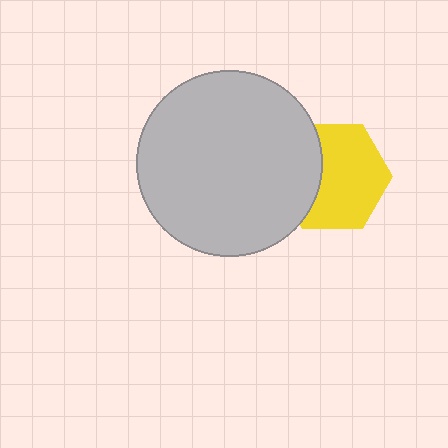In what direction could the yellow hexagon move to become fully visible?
The yellow hexagon could move right. That would shift it out from behind the light gray circle entirely.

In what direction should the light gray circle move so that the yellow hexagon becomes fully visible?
The light gray circle should move left. That is the shortest direction to clear the overlap and leave the yellow hexagon fully visible.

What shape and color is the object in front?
The object in front is a light gray circle.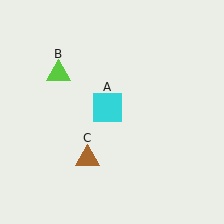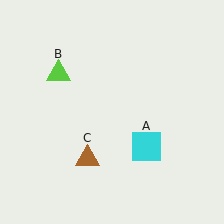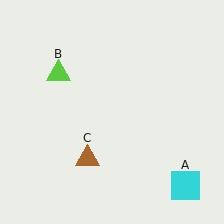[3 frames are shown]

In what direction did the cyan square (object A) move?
The cyan square (object A) moved down and to the right.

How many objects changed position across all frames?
1 object changed position: cyan square (object A).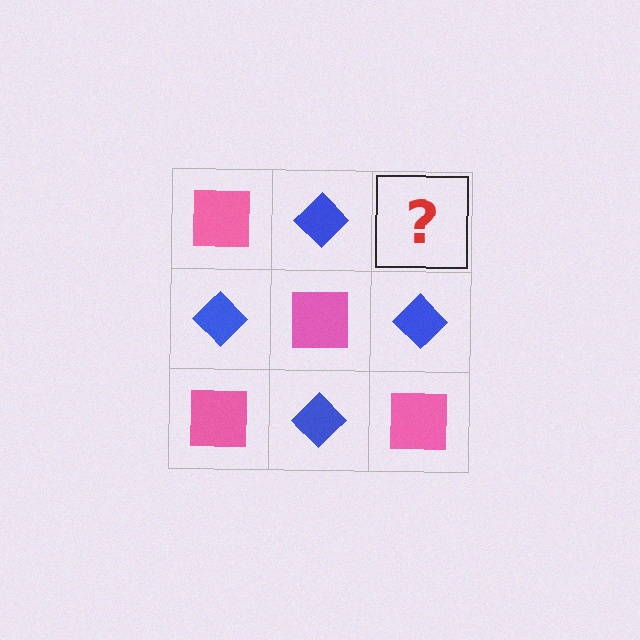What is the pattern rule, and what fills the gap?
The rule is that it alternates pink square and blue diamond in a checkerboard pattern. The gap should be filled with a pink square.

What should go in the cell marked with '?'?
The missing cell should contain a pink square.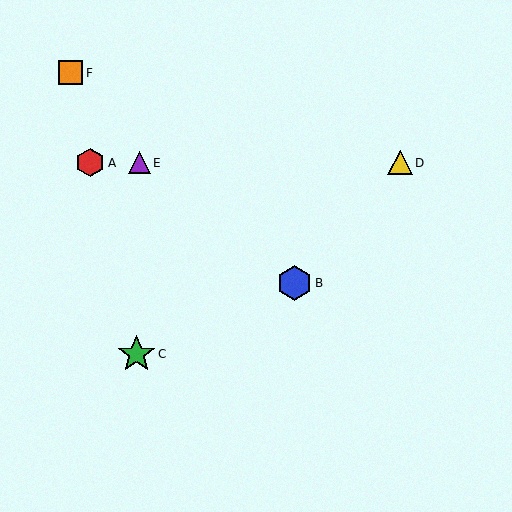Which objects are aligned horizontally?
Objects A, D, E are aligned horizontally.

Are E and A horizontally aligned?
Yes, both are at y≈163.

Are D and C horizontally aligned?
No, D is at y≈163 and C is at y≈354.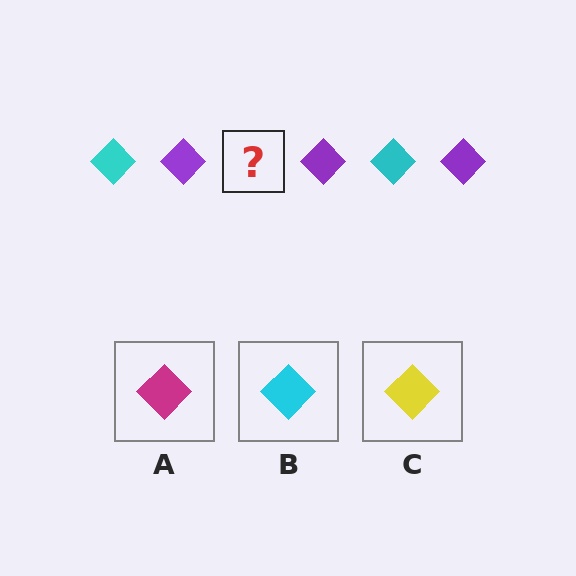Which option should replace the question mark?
Option B.